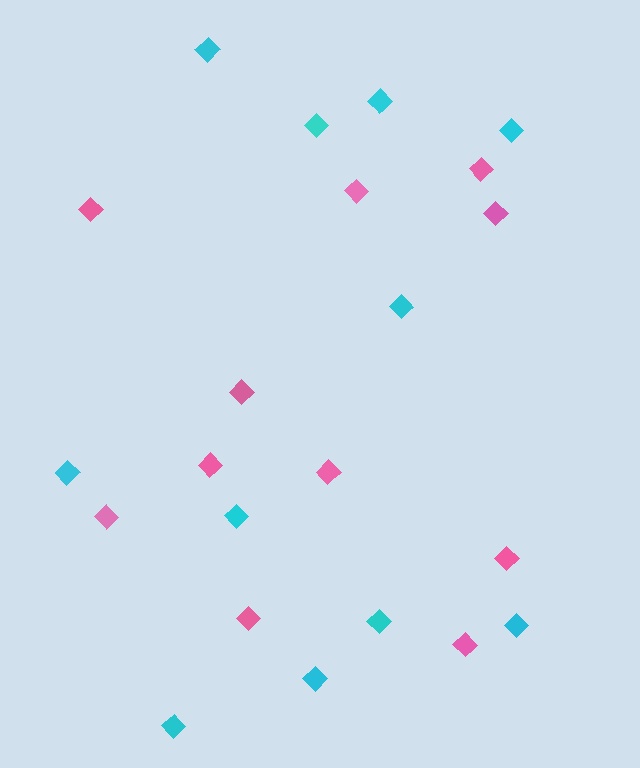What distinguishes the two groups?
There are 2 groups: one group of pink diamonds (11) and one group of cyan diamonds (11).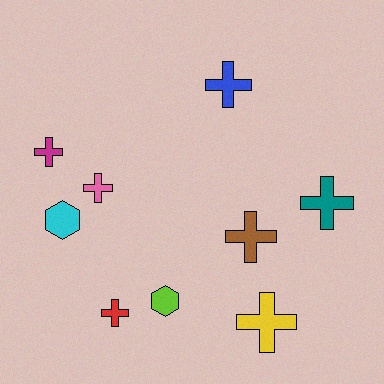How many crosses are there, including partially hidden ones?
There are 7 crosses.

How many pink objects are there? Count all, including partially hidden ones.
There is 1 pink object.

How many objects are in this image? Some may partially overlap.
There are 9 objects.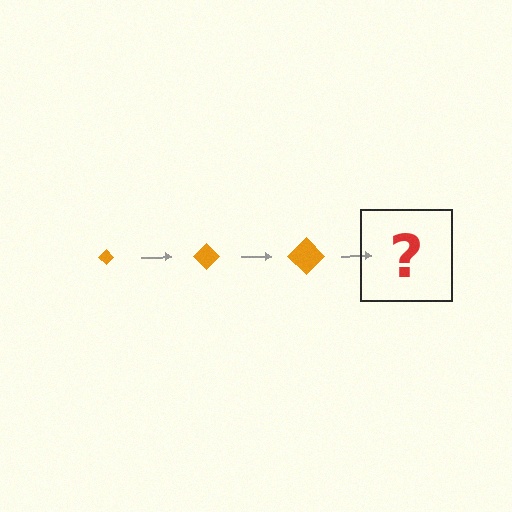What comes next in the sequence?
The next element should be an orange diamond, larger than the previous one.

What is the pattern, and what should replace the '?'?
The pattern is that the diamond gets progressively larger each step. The '?' should be an orange diamond, larger than the previous one.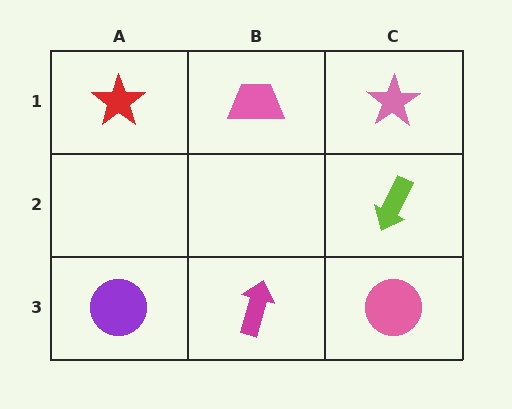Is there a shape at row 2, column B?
No, that cell is empty.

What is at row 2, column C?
A lime arrow.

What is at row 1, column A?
A red star.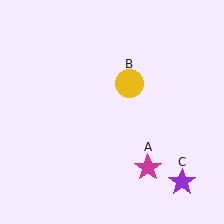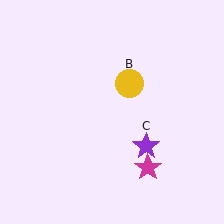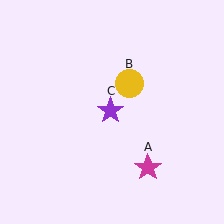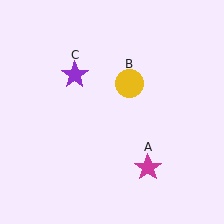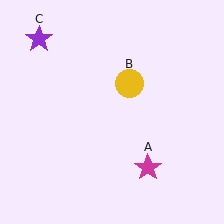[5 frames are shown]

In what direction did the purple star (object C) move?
The purple star (object C) moved up and to the left.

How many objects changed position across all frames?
1 object changed position: purple star (object C).